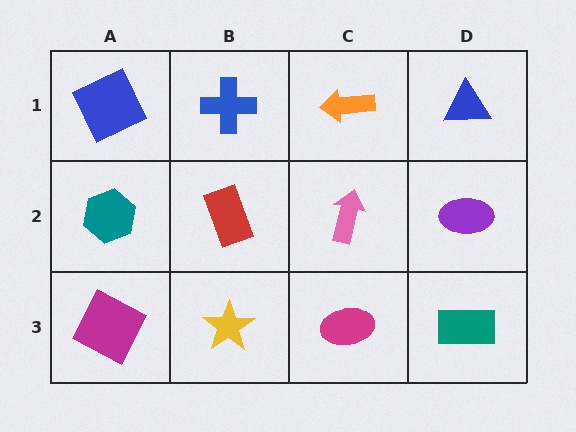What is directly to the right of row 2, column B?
A pink arrow.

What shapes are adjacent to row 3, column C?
A pink arrow (row 2, column C), a yellow star (row 3, column B), a teal rectangle (row 3, column D).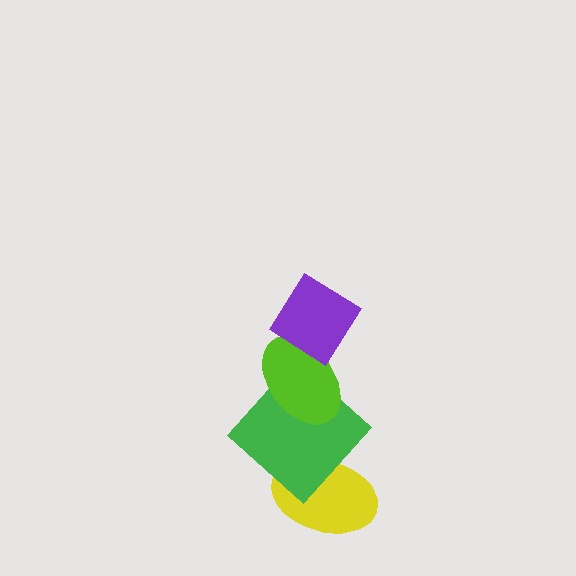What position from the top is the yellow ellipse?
The yellow ellipse is 4th from the top.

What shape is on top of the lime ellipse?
The purple diamond is on top of the lime ellipse.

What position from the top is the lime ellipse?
The lime ellipse is 2nd from the top.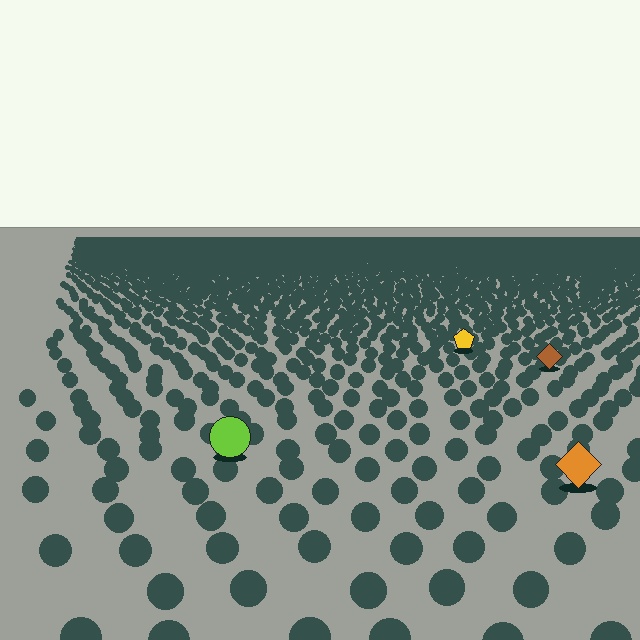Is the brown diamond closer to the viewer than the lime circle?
No. The lime circle is closer — you can tell from the texture gradient: the ground texture is coarser near it.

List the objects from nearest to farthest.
From nearest to farthest: the orange diamond, the lime circle, the brown diamond, the yellow pentagon.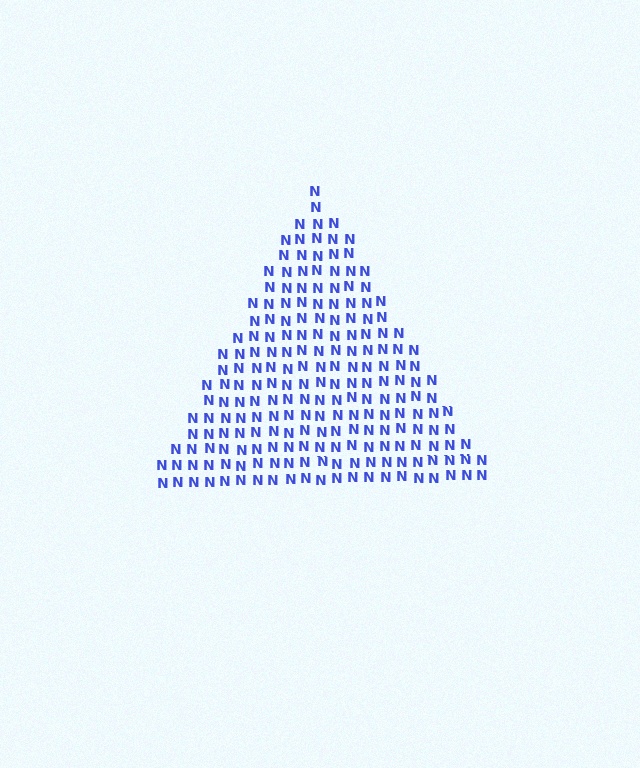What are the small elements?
The small elements are letter N's.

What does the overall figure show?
The overall figure shows a triangle.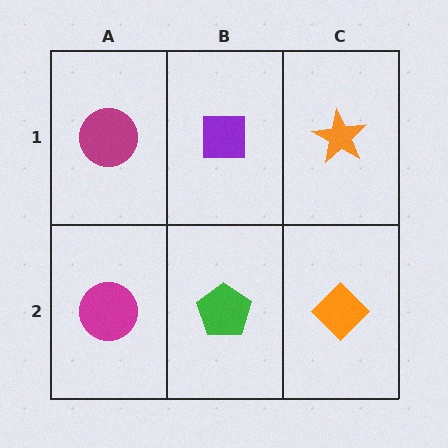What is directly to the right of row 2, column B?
An orange diamond.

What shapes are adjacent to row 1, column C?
An orange diamond (row 2, column C), a purple square (row 1, column B).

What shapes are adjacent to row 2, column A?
A magenta circle (row 1, column A), a green pentagon (row 2, column B).